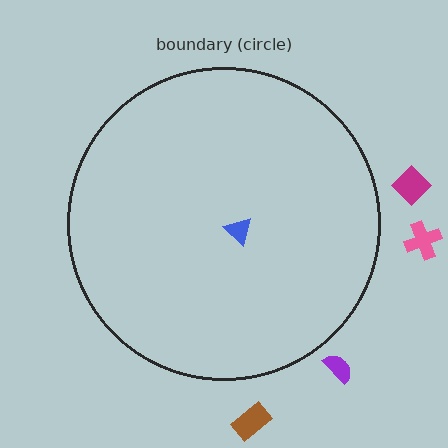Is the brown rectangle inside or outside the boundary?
Outside.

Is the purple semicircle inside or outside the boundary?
Outside.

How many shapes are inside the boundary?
1 inside, 4 outside.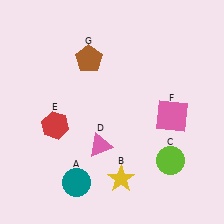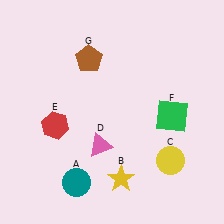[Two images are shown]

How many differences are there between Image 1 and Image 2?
There are 2 differences between the two images.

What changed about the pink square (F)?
In Image 1, F is pink. In Image 2, it changed to green.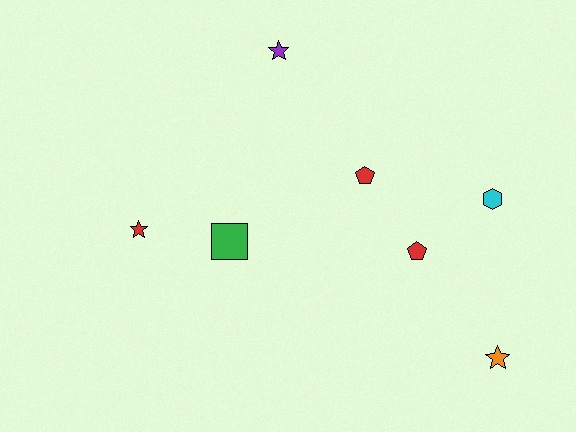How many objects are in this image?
There are 7 objects.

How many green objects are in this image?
There is 1 green object.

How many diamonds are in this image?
There are no diamonds.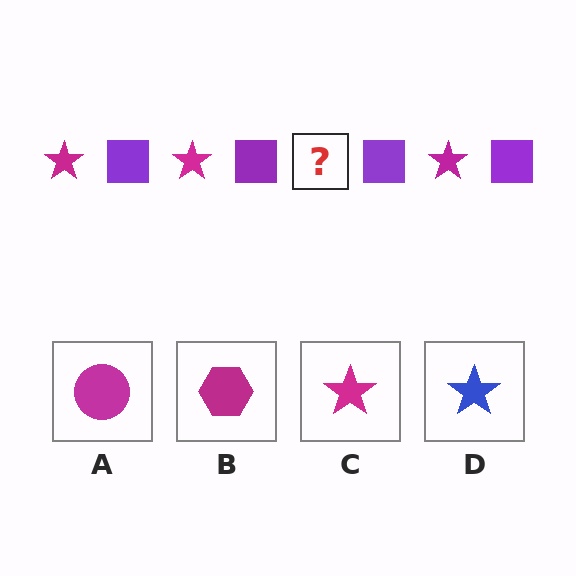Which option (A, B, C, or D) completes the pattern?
C.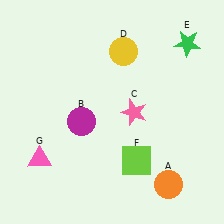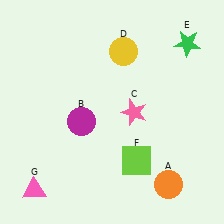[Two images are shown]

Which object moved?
The pink triangle (G) moved down.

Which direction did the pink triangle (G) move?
The pink triangle (G) moved down.